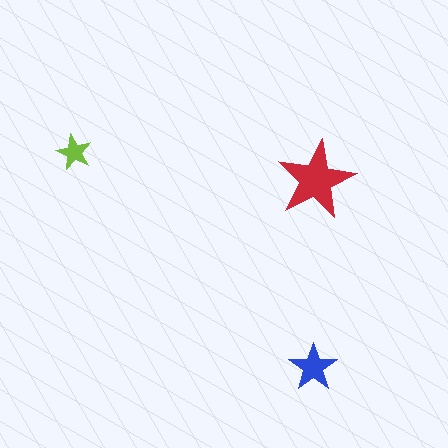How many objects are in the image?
There are 3 objects in the image.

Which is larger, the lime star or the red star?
The red one.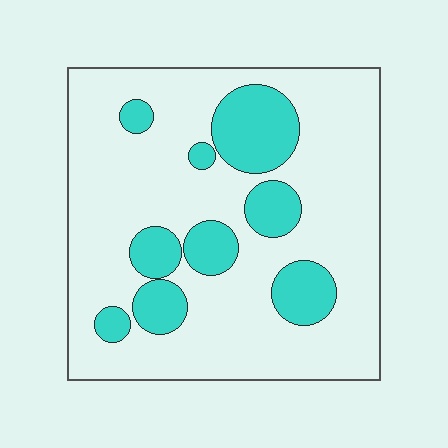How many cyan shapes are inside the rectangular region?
9.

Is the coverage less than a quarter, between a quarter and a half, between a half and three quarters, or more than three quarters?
Less than a quarter.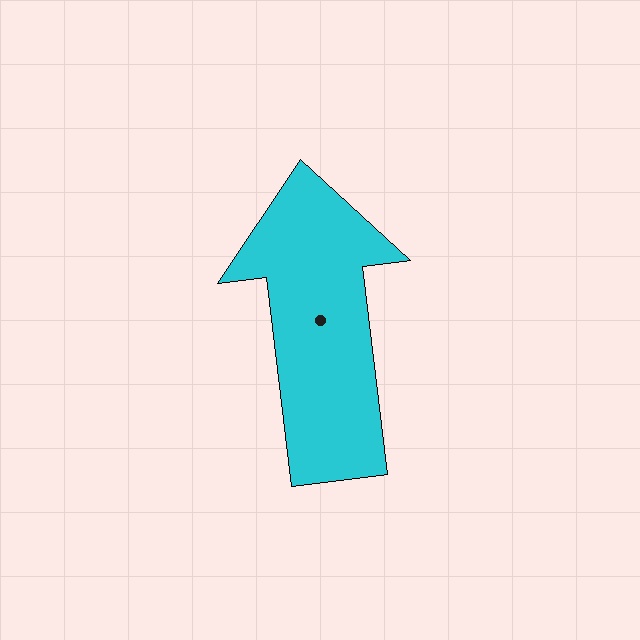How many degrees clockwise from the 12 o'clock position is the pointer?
Approximately 353 degrees.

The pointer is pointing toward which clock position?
Roughly 12 o'clock.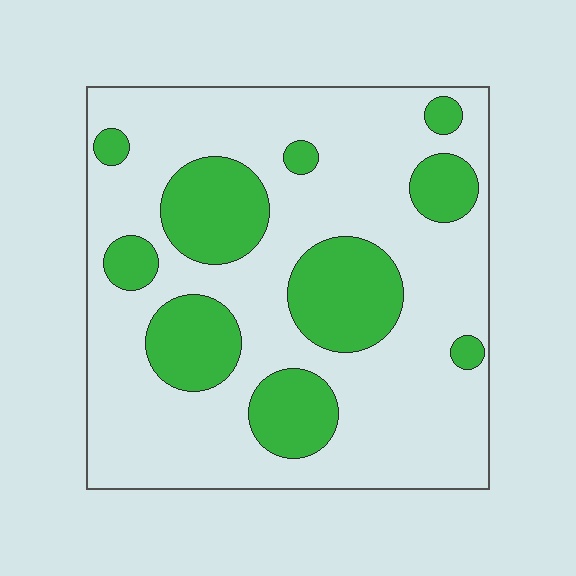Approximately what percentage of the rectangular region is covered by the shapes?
Approximately 25%.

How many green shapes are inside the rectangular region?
10.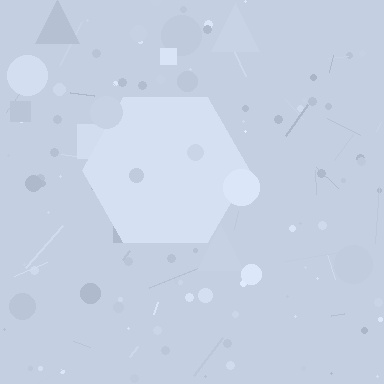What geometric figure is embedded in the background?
A hexagon is embedded in the background.